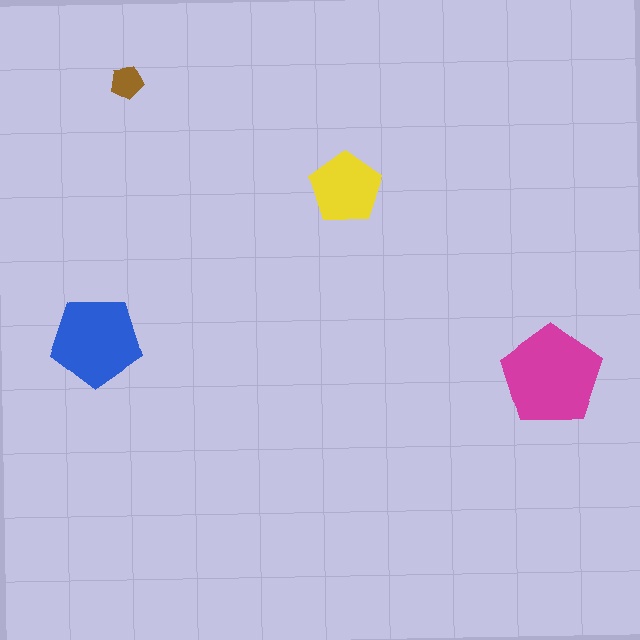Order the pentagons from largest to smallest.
the magenta one, the blue one, the yellow one, the brown one.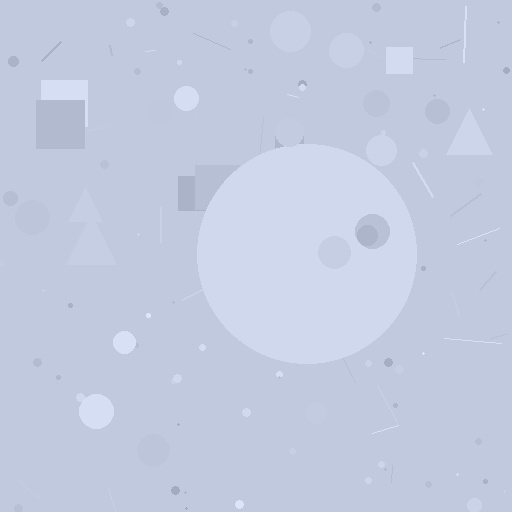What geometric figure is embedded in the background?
A circle is embedded in the background.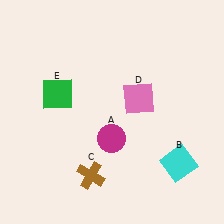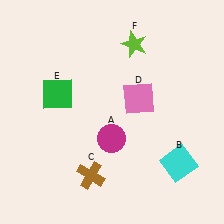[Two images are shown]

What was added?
A lime star (F) was added in Image 2.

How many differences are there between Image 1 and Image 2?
There is 1 difference between the two images.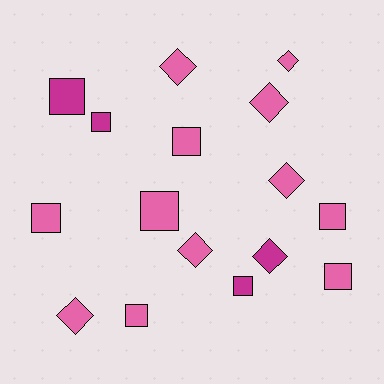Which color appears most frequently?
Pink, with 12 objects.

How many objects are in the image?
There are 16 objects.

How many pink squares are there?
There are 6 pink squares.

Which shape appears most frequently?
Square, with 9 objects.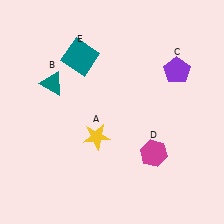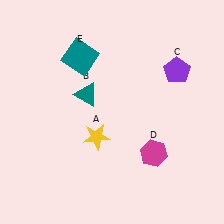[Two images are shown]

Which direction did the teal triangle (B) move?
The teal triangle (B) moved right.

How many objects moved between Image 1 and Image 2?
1 object moved between the two images.